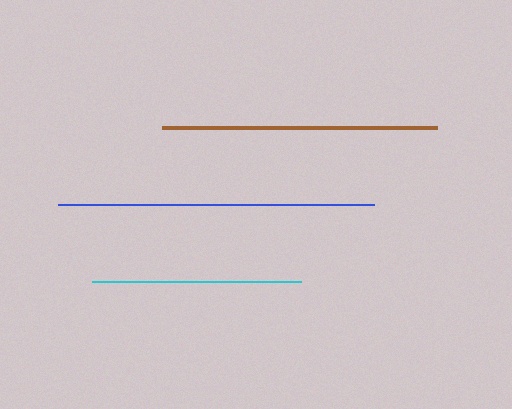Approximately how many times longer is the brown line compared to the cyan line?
The brown line is approximately 1.3 times the length of the cyan line.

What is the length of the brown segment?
The brown segment is approximately 275 pixels long.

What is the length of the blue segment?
The blue segment is approximately 316 pixels long.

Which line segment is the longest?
The blue line is the longest at approximately 316 pixels.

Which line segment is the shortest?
The cyan line is the shortest at approximately 209 pixels.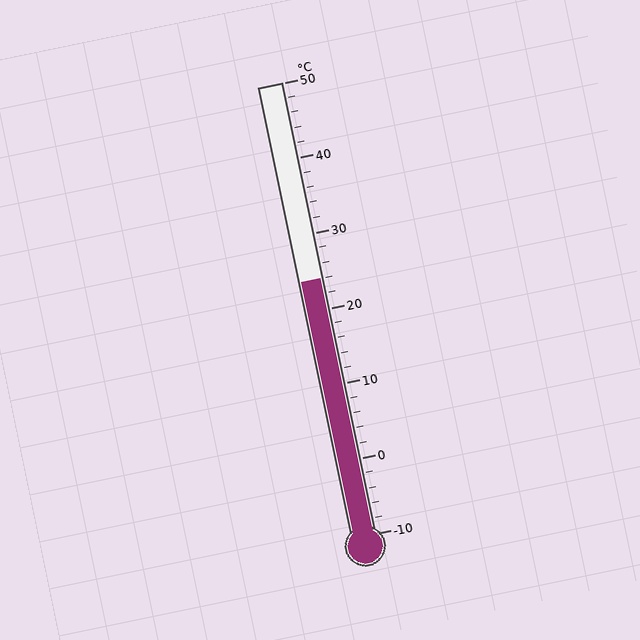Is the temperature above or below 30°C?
The temperature is below 30°C.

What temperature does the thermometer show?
The thermometer shows approximately 24°C.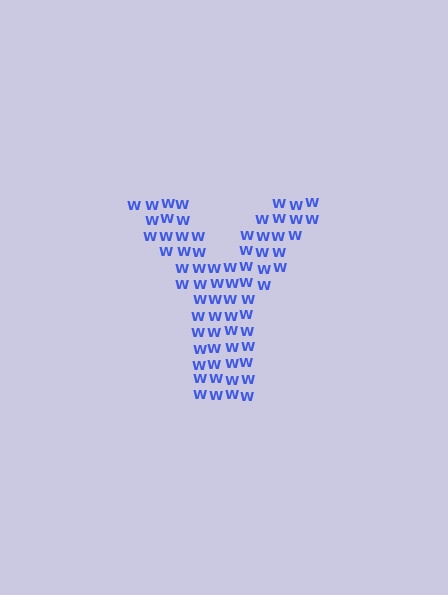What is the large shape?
The large shape is the letter Y.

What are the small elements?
The small elements are letter W's.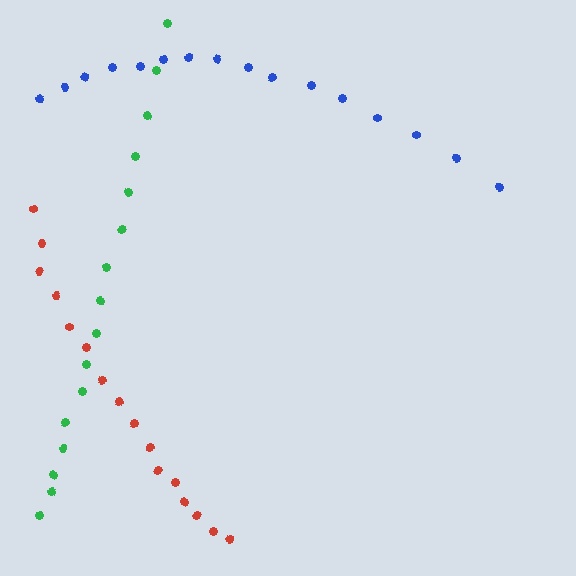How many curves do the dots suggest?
There are 3 distinct paths.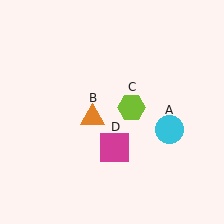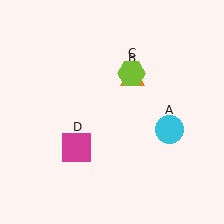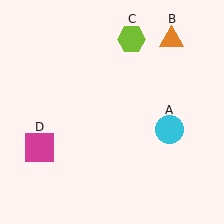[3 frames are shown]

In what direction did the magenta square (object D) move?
The magenta square (object D) moved left.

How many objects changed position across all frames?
3 objects changed position: orange triangle (object B), lime hexagon (object C), magenta square (object D).